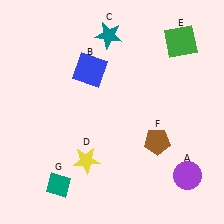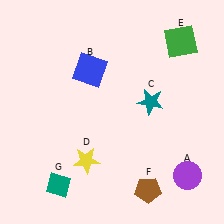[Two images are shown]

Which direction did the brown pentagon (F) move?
The brown pentagon (F) moved down.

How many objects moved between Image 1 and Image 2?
2 objects moved between the two images.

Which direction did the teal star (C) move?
The teal star (C) moved down.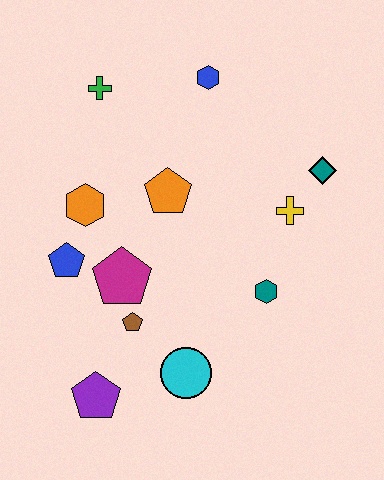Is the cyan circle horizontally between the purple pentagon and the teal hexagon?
Yes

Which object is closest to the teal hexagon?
The yellow cross is closest to the teal hexagon.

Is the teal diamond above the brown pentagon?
Yes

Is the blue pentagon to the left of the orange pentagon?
Yes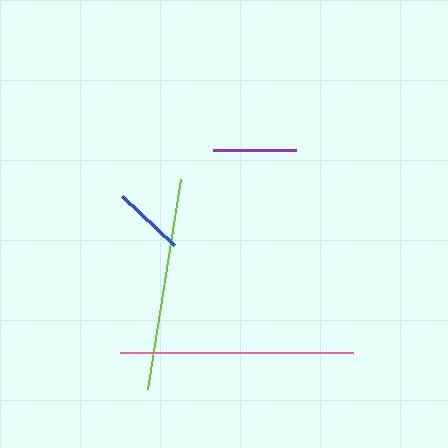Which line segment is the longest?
The pink line is the longest at approximately 232 pixels.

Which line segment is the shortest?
The blue line is the shortest at approximately 72 pixels.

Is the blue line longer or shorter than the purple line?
The purple line is longer than the blue line.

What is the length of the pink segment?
The pink segment is approximately 232 pixels long.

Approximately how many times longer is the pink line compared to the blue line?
The pink line is approximately 3.2 times the length of the blue line.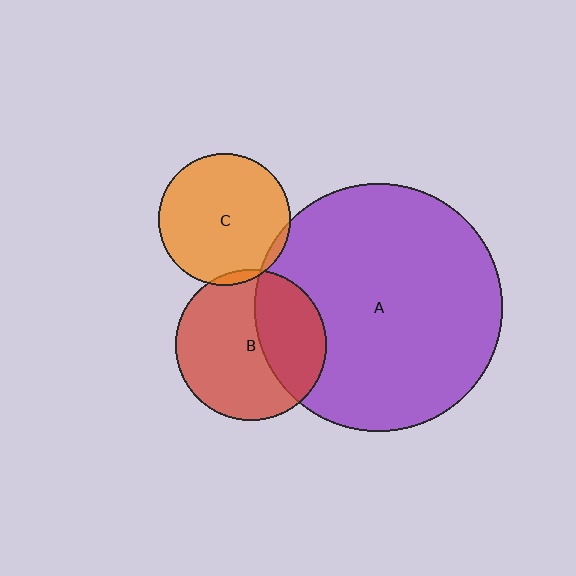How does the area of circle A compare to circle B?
Approximately 2.7 times.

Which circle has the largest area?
Circle A (purple).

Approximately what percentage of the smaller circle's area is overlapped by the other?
Approximately 5%.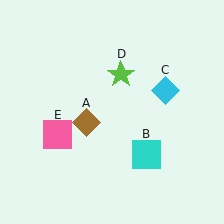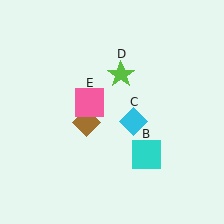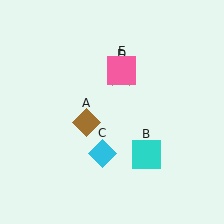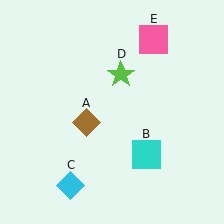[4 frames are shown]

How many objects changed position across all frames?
2 objects changed position: cyan diamond (object C), pink square (object E).